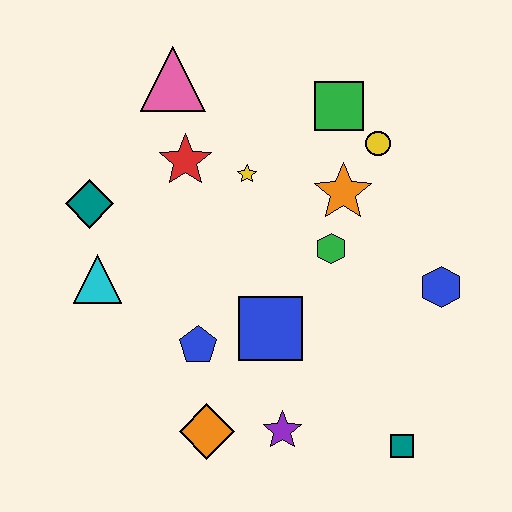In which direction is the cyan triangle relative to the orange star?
The cyan triangle is to the left of the orange star.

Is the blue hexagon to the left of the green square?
No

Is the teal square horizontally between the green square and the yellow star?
No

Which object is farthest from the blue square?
The pink triangle is farthest from the blue square.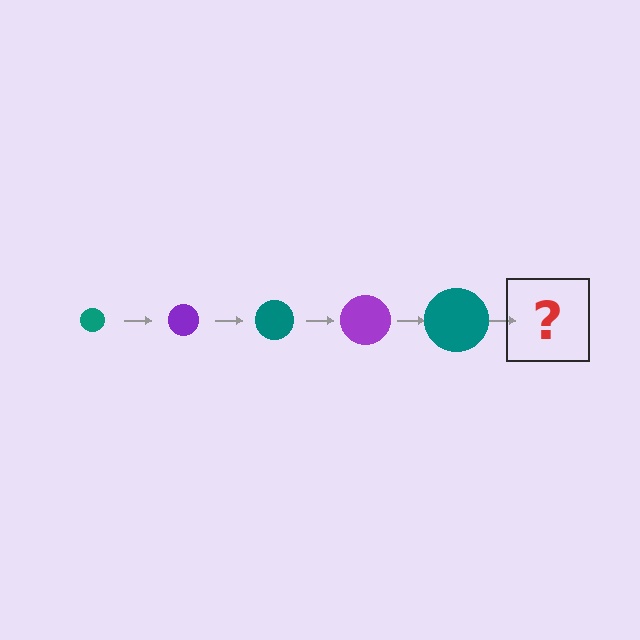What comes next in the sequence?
The next element should be a purple circle, larger than the previous one.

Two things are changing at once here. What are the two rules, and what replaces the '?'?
The two rules are that the circle grows larger each step and the color cycles through teal and purple. The '?' should be a purple circle, larger than the previous one.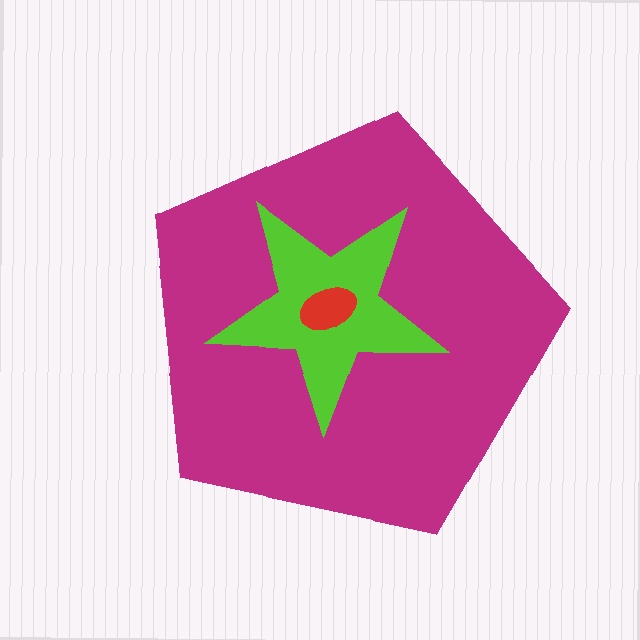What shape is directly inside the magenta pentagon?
The lime star.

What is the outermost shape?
The magenta pentagon.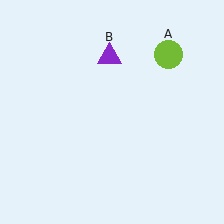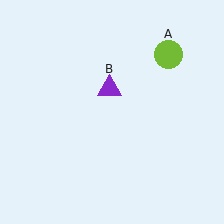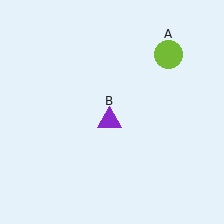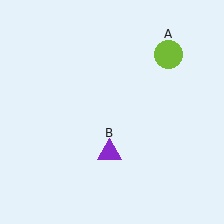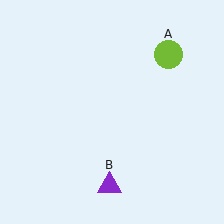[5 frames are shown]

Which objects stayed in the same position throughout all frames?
Lime circle (object A) remained stationary.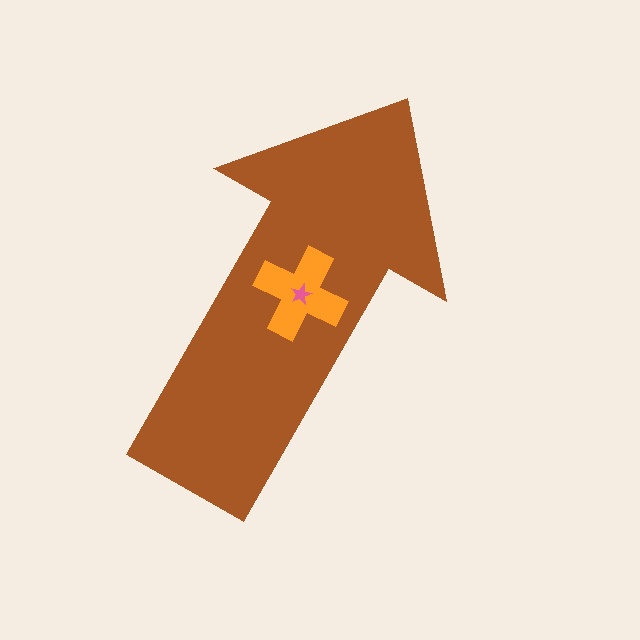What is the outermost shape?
The brown arrow.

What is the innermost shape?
The pink star.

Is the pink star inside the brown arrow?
Yes.